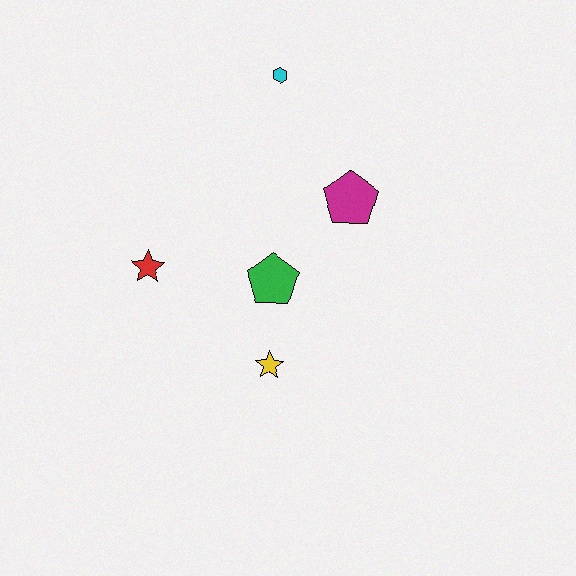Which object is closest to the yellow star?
The green pentagon is closest to the yellow star.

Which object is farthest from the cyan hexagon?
The yellow star is farthest from the cyan hexagon.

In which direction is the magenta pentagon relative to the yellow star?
The magenta pentagon is above the yellow star.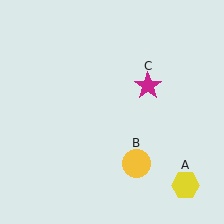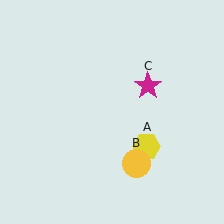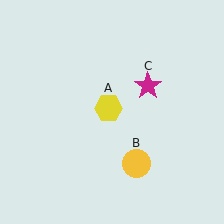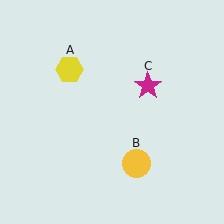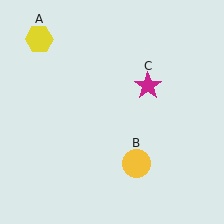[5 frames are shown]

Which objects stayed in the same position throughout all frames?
Yellow circle (object B) and magenta star (object C) remained stationary.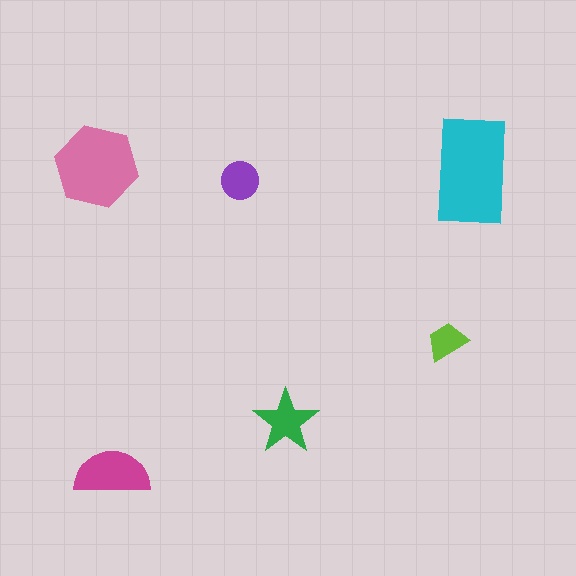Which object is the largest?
The cyan rectangle.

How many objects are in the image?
There are 6 objects in the image.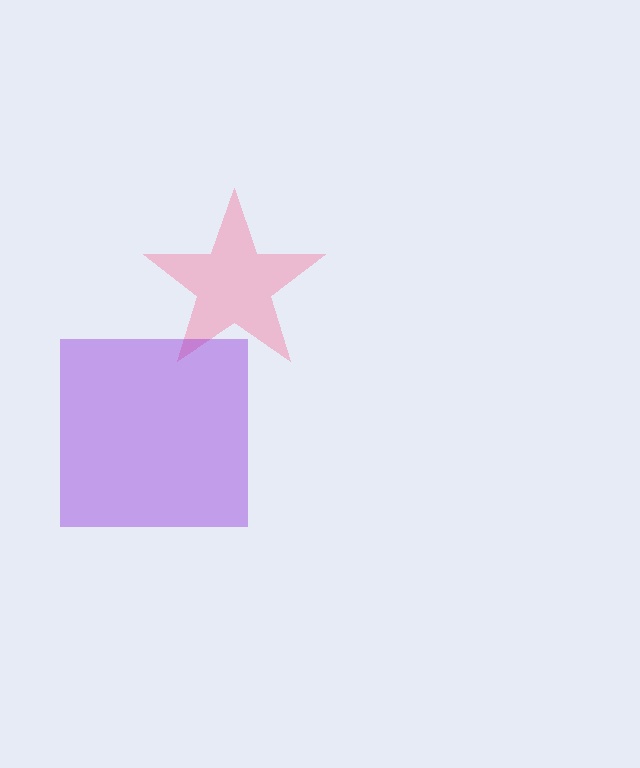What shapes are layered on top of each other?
The layered shapes are: a pink star, a purple square.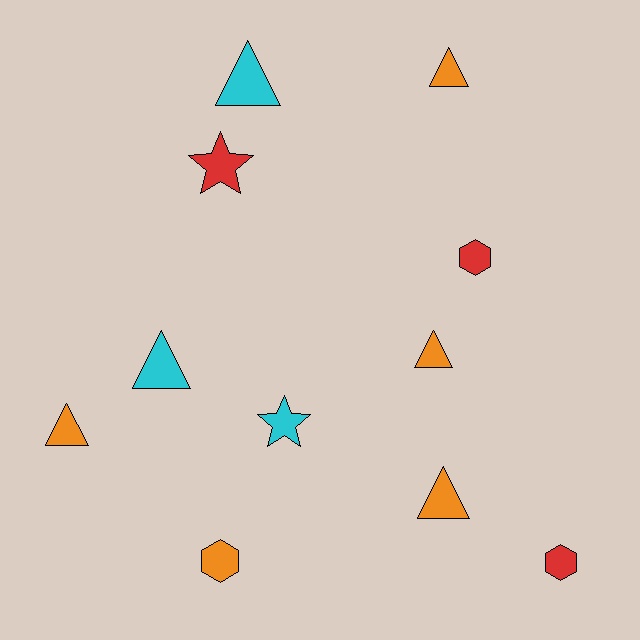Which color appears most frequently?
Orange, with 5 objects.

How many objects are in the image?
There are 11 objects.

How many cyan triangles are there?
There are 2 cyan triangles.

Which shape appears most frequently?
Triangle, with 6 objects.